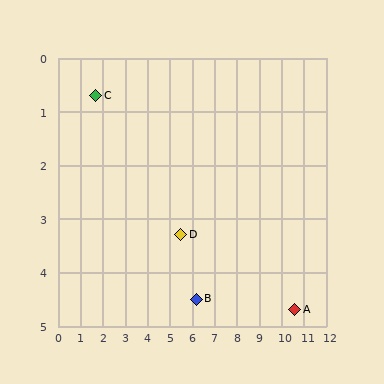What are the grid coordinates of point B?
Point B is at approximately (6.2, 4.5).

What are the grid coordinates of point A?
Point A is at approximately (10.6, 4.7).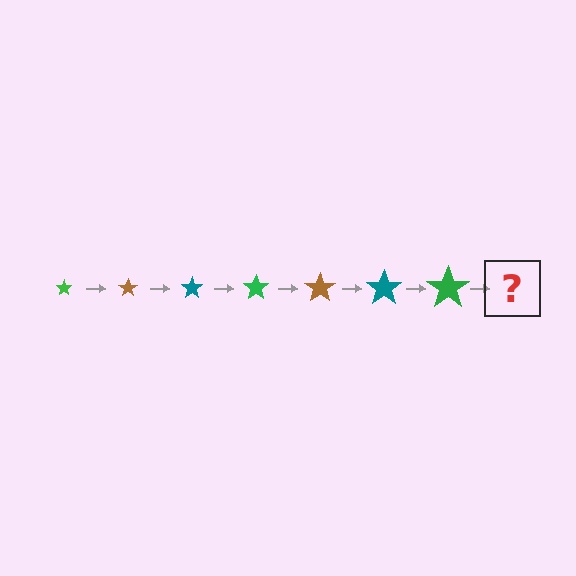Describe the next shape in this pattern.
It should be a brown star, larger than the previous one.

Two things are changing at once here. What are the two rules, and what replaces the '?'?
The two rules are that the star grows larger each step and the color cycles through green, brown, and teal. The '?' should be a brown star, larger than the previous one.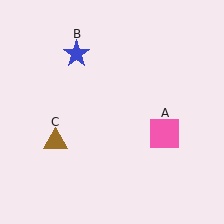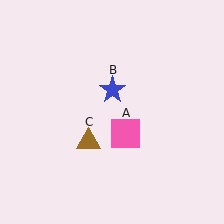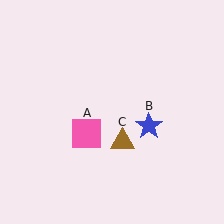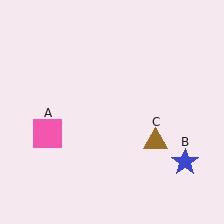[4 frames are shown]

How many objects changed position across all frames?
3 objects changed position: pink square (object A), blue star (object B), brown triangle (object C).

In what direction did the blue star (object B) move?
The blue star (object B) moved down and to the right.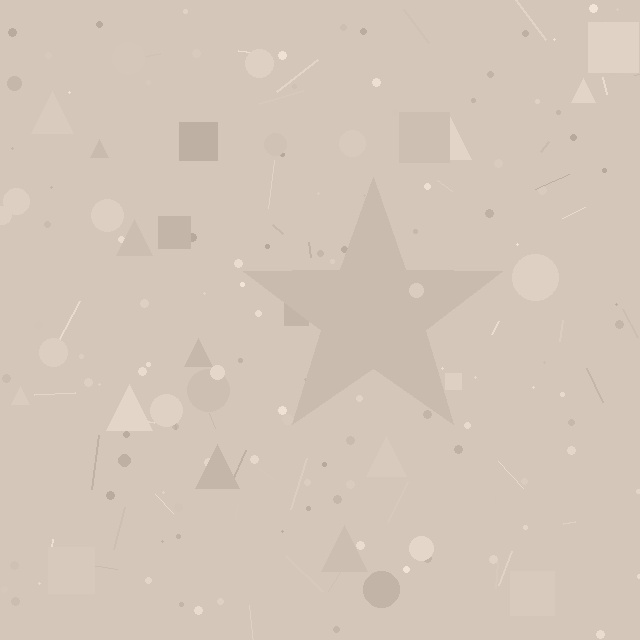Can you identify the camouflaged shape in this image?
The camouflaged shape is a star.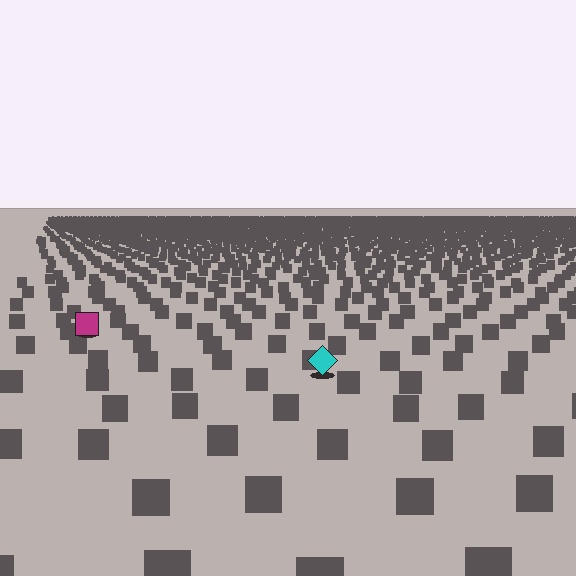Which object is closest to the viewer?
The cyan diamond is closest. The texture marks near it are larger and more spread out.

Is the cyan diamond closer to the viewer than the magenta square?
Yes. The cyan diamond is closer — you can tell from the texture gradient: the ground texture is coarser near it.